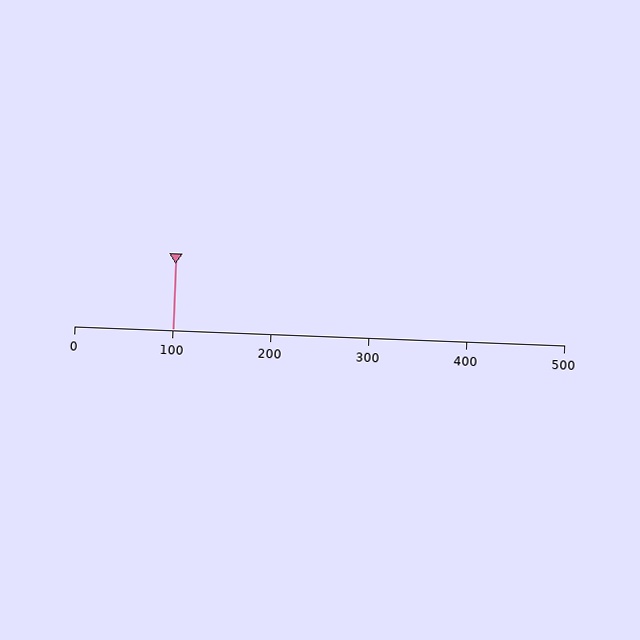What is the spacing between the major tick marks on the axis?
The major ticks are spaced 100 apart.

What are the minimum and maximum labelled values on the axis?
The axis runs from 0 to 500.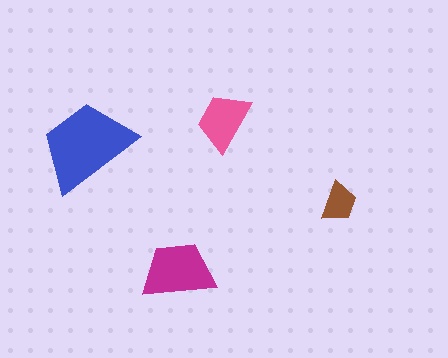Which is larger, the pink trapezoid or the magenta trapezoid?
The magenta one.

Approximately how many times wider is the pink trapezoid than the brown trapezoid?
About 1.5 times wider.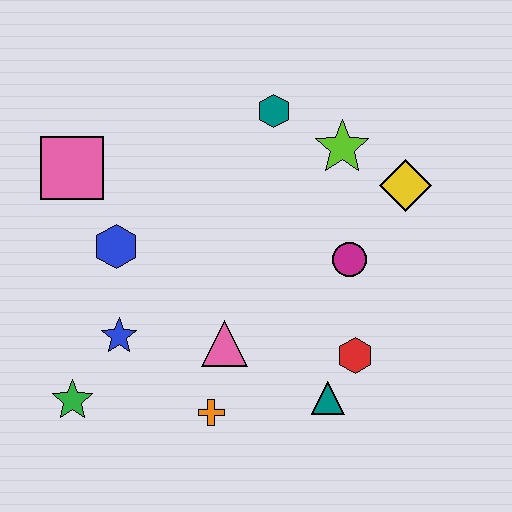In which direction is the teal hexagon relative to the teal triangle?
The teal hexagon is above the teal triangle.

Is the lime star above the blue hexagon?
Yes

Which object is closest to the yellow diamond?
The lime star is closest to the yellow diamond.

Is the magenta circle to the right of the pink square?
Yes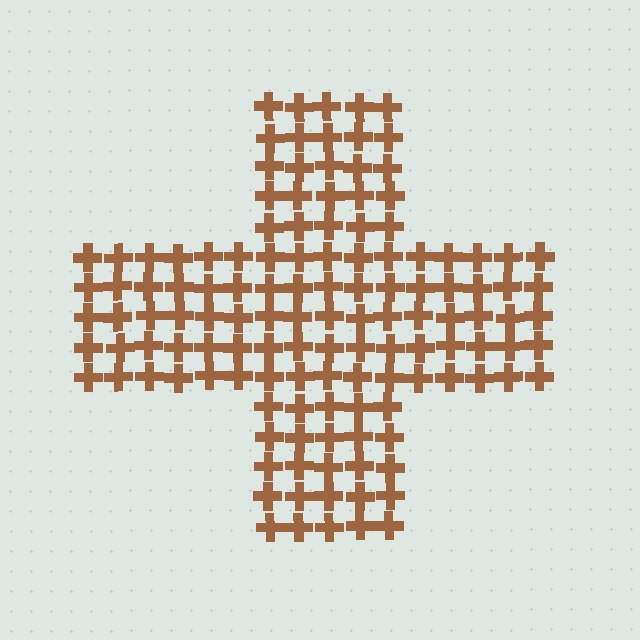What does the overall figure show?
The overall figure shows a cross.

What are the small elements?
The small elements are crosses.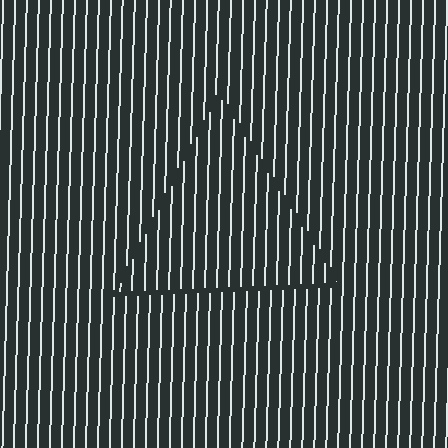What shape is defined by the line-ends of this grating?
An illusory triangle. The interior of the shape contains the same grating, shifted by half a period — the contour is defined by the phase discontinuity where line-ends from the inner and outer gratings abut.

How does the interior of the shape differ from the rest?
The interior of the shape contains the same grating, shifted by half a period — the contour is defined by the phase discontinuity where line-ends from the inner and outer gratings abut.